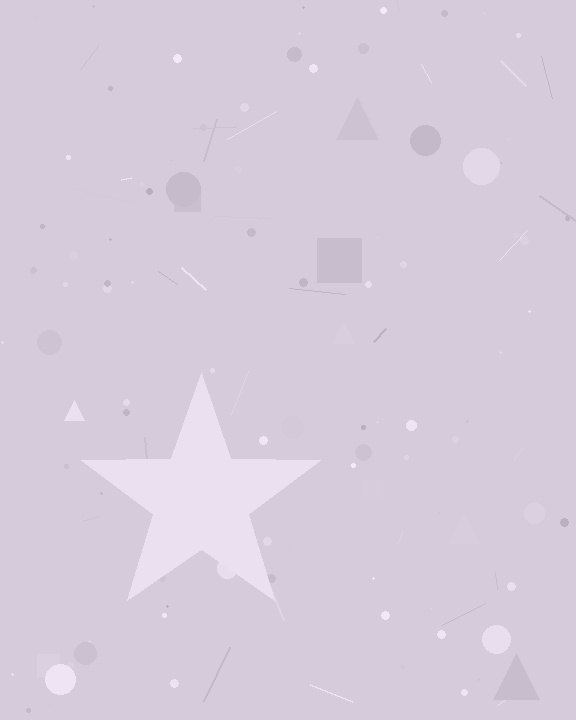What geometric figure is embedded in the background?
A star is embedded in the background.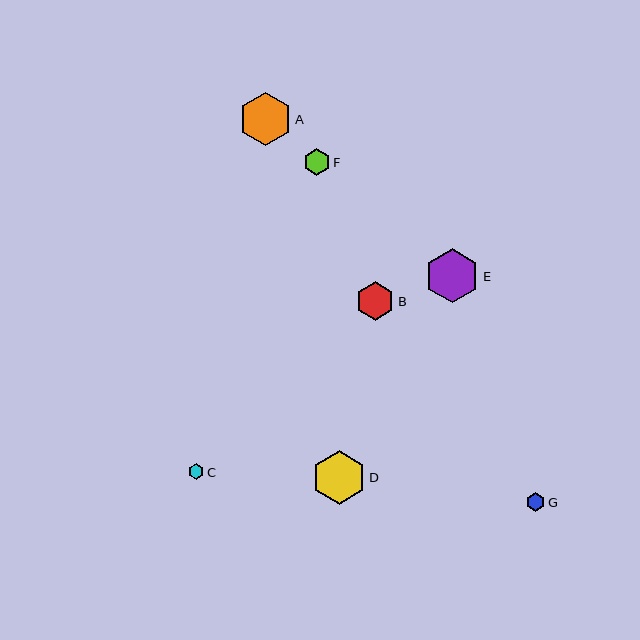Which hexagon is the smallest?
Hexagon C is the smallest with a size of approximately 15 pixels.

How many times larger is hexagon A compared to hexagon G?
Hexagon A is approximately 2.8 times the size of hexagon G.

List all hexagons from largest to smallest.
From largest to smallest: E, D, A, B, F, G, C.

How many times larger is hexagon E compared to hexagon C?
Hexagon E is approximately 3.5 times the size of hexagon C.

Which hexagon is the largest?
Hexagon E is the largest with a size of approximately 54 pixels.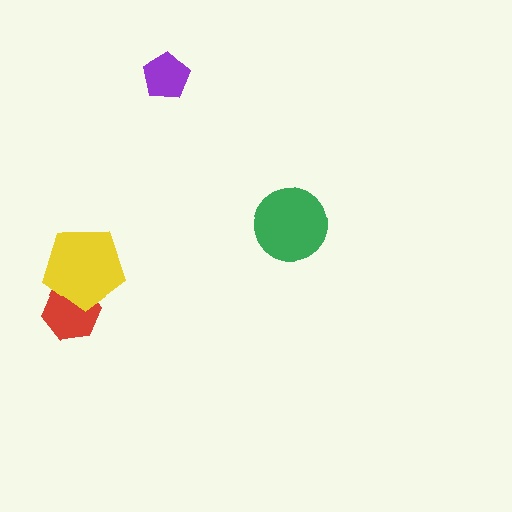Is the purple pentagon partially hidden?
No, no other shape covers it.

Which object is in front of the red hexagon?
The yellow pentagon is in front of the red hexagon.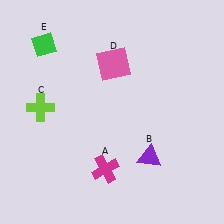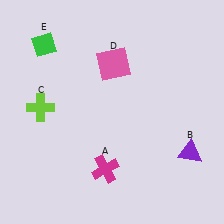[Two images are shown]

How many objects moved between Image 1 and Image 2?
1 object moved between the two images.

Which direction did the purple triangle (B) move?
The purple triangle (B) moved right.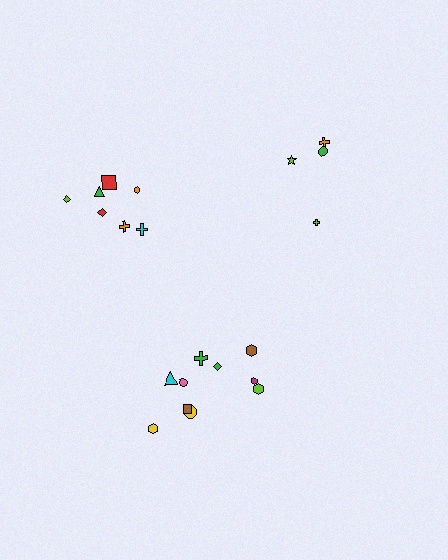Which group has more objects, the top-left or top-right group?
The top-left group.